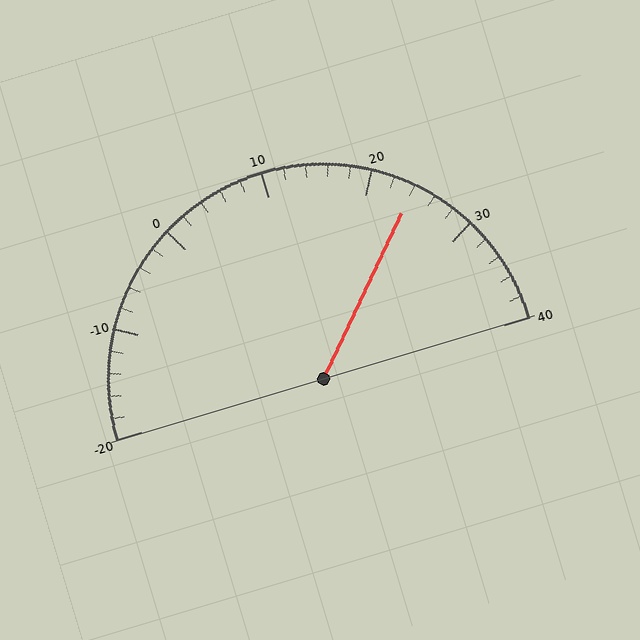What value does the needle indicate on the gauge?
The needle indicates approximately 24.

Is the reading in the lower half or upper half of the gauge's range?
The reading is in the upper half of the range (-20 to 40).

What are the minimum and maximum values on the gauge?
The gauge ranges from -20 to 40.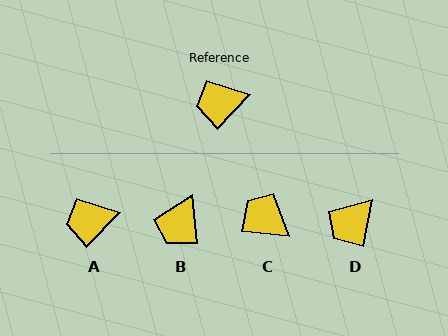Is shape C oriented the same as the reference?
No, it is off by about 52 degrees.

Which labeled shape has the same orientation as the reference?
A.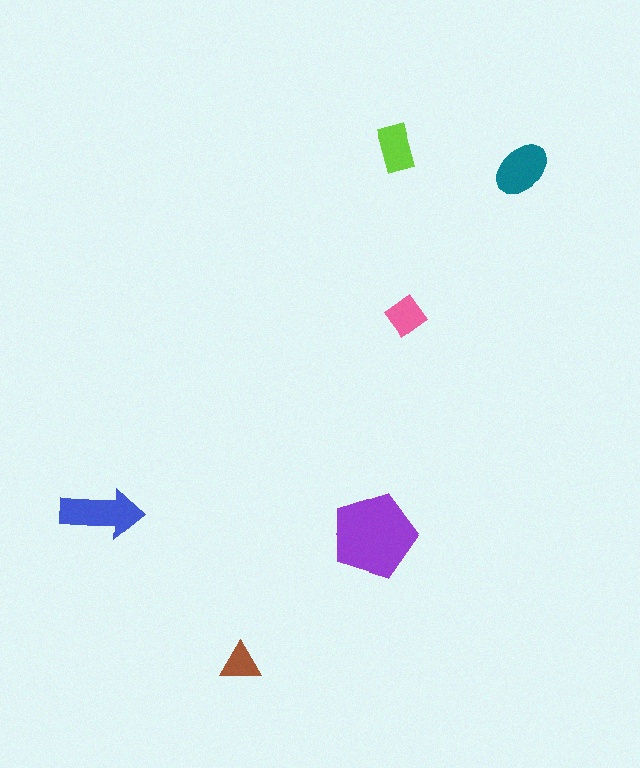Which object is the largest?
The purple pentagon.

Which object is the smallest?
The brown triangle.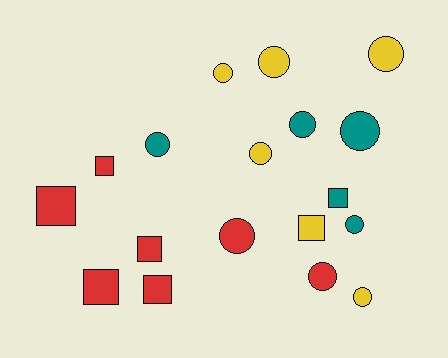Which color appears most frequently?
Red, with 7 objects.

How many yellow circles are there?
There are 5 yellow circles.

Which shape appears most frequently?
Circle, with 11 objects.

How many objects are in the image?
There are 18 objects.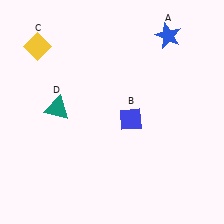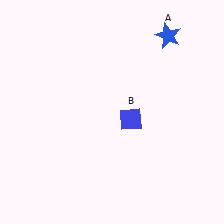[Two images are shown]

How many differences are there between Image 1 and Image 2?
There are 2 differences between the two images.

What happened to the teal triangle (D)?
The teal triangle (D) was removed in Image 2. It was in the top-left area of Image 1.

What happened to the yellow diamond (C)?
The yellow diamond (C) was removed in Image 2. It was in the top-left area of Image 1.